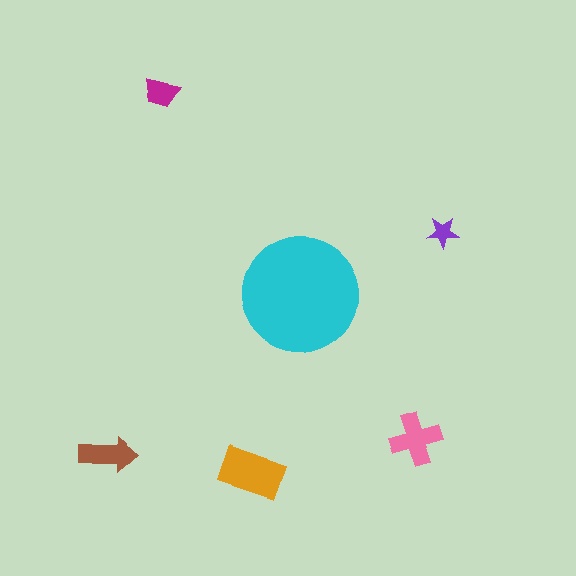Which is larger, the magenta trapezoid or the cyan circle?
The cyan circle.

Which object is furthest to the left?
The brown arrow is leftmost.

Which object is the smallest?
The purple star.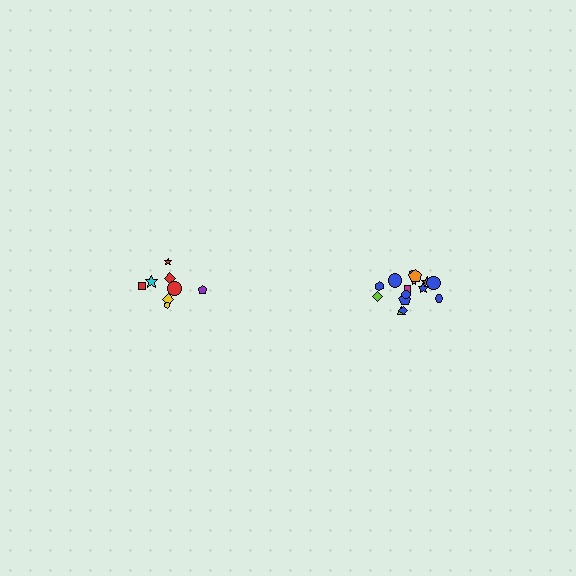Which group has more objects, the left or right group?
The right group.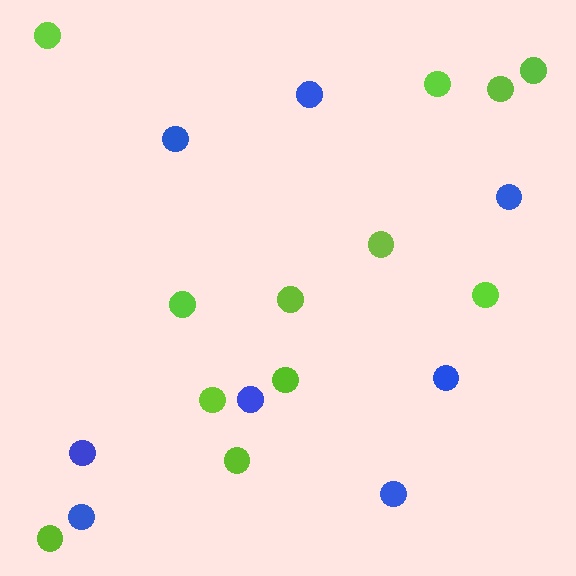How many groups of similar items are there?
There are 2 groups: one group of blue circles (8) and one group of lime circles (12).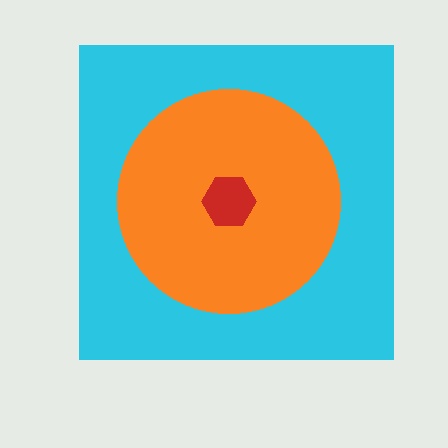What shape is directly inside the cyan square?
The orange circle.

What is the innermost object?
The red hexagon.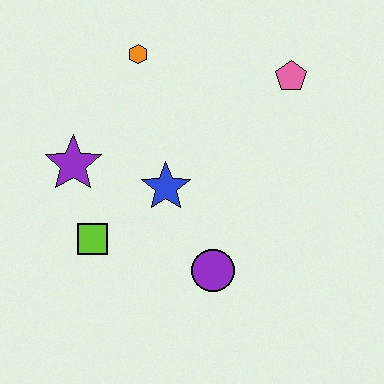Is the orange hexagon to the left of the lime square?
No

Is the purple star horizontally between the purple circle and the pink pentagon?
No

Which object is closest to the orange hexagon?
The purple star is closest to the orange hexagon.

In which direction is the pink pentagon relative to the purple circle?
The pink pentagon is above the purple circle.